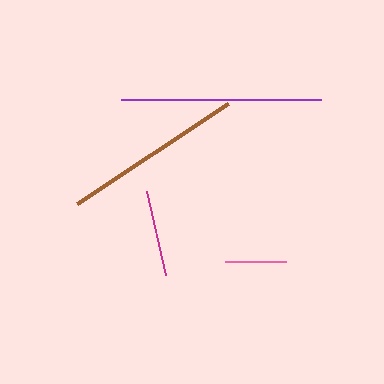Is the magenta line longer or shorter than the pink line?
The magenta line is longer than the pink line.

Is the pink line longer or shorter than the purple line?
The purple line is longer than the pink line.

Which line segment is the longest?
The purple line is the longest at approximately 200 pixels.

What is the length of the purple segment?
The purple segment is approximately 200 pixels long.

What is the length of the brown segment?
The brown segment is approximately 181 pixels long.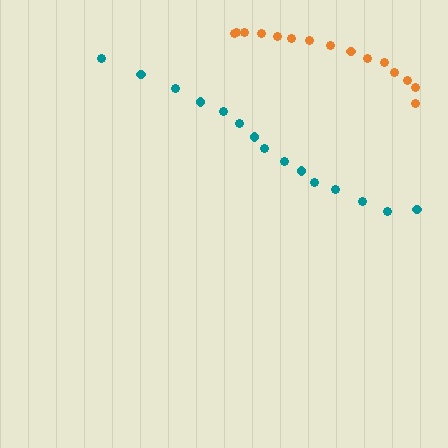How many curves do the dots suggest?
There are 2 distinct paths.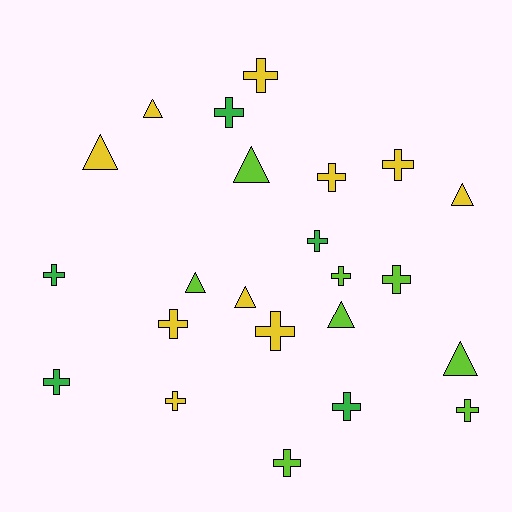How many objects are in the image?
There are 23 objects.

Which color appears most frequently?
Yellow, with 10 objects.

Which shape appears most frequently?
Cross, with 15 objects.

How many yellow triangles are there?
There are 4 yellow triangles.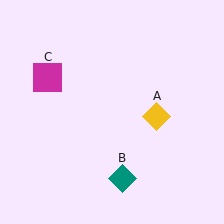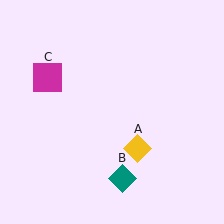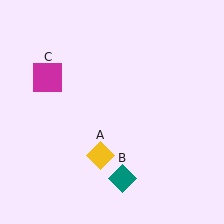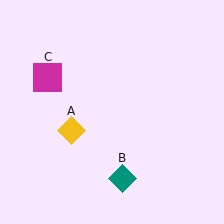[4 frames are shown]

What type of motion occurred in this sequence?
The yellow diamond (object A) rotated clockwise around the center of the scene.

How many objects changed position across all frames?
1 object changed position: yellow diamond (object A).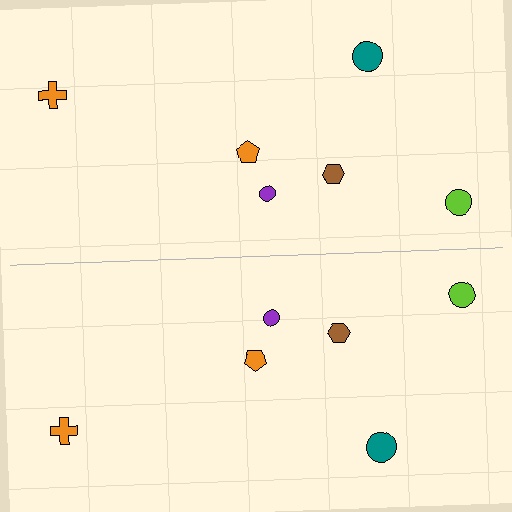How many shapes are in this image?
There are 12 shapes in this image.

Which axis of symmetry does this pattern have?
The pattern has a horizontal axis of symmetry running through the center of the image.